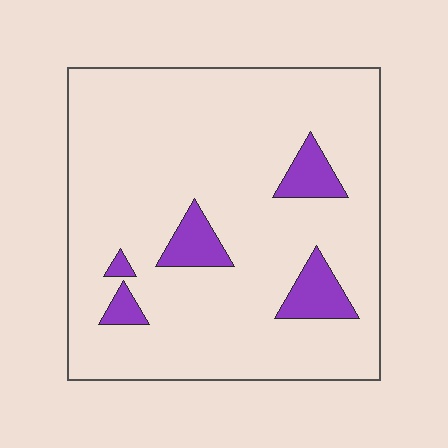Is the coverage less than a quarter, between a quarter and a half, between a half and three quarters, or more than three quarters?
Less than a quarter.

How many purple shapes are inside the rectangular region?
5.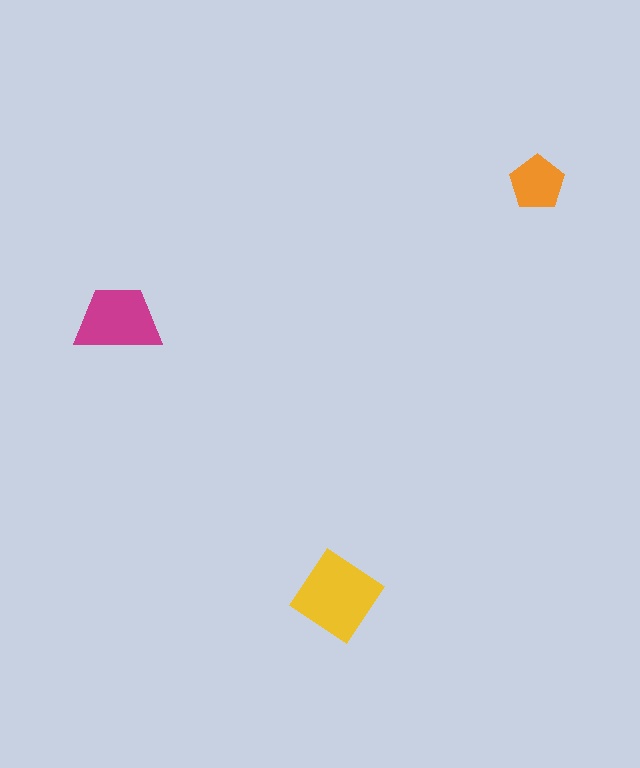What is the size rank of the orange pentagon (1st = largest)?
3rd.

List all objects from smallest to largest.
The orange pentagon, the magenta trapezoid, the yellow diamond.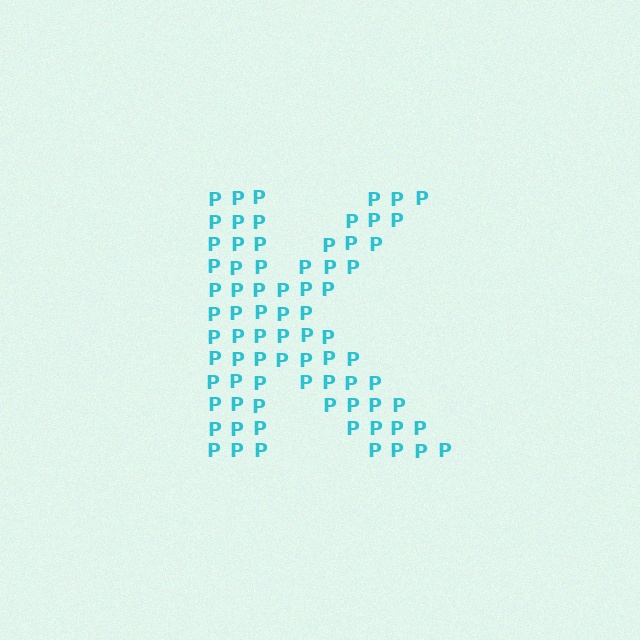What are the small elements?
The small elements are letter P's.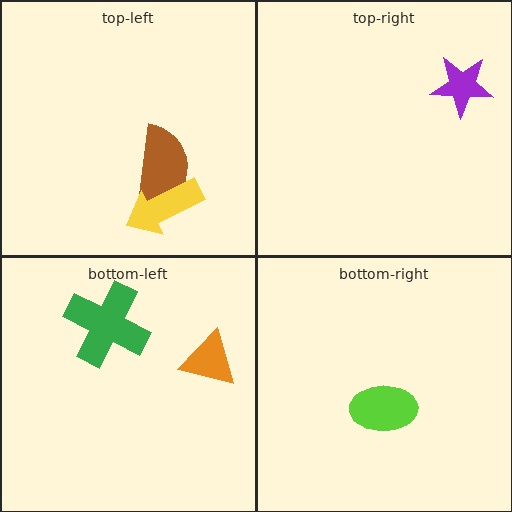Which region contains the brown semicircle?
The top-left region.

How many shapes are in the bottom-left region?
2.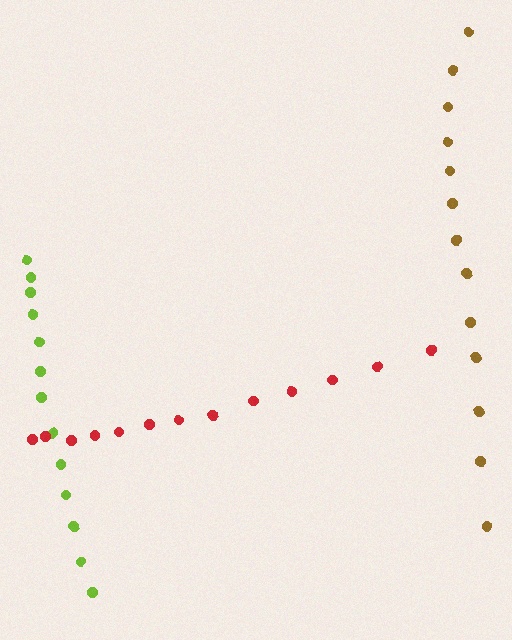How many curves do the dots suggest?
There are 3 distinct paths.